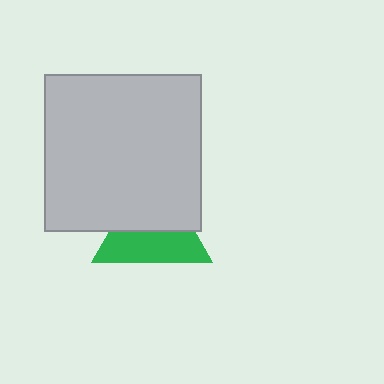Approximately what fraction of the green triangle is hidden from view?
Roughly 49% of the green triangle is hidden behind the light gray square.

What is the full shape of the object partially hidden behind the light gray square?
The partially hidden object is a green triangle.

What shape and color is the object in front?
The object in front is a light gray square.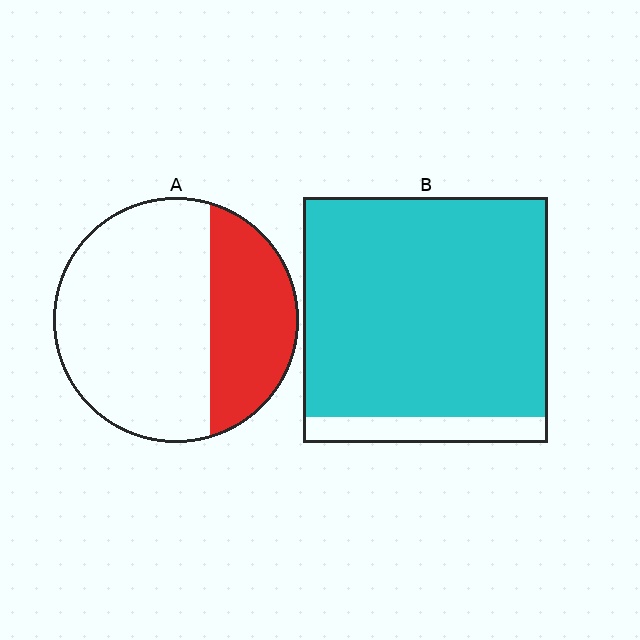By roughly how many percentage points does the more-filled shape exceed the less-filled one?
By roughly 55 percentage points (B over A).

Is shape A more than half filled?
No.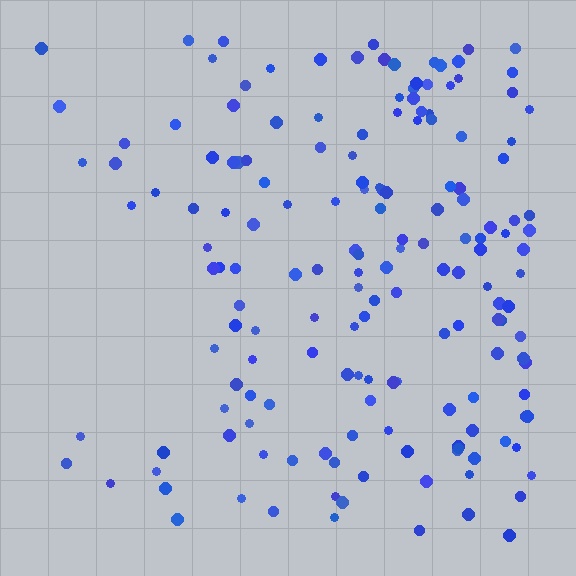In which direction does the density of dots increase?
From left to right, with the right side densest.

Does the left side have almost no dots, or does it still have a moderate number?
Still a moderate number, just noticeably fewer than the right.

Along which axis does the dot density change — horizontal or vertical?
Horizontal.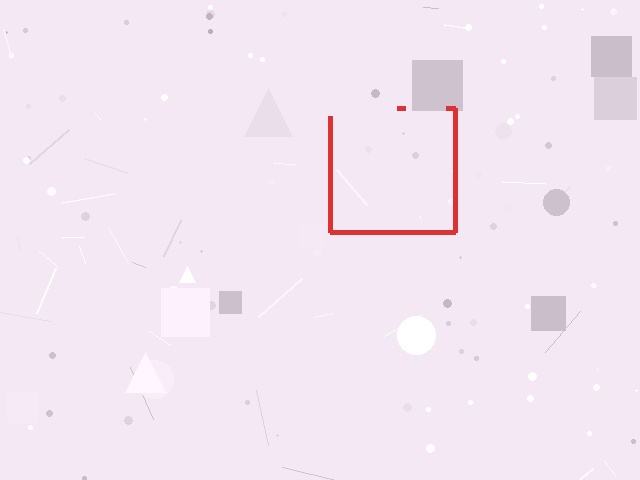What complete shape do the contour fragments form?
The contour fragments form a square.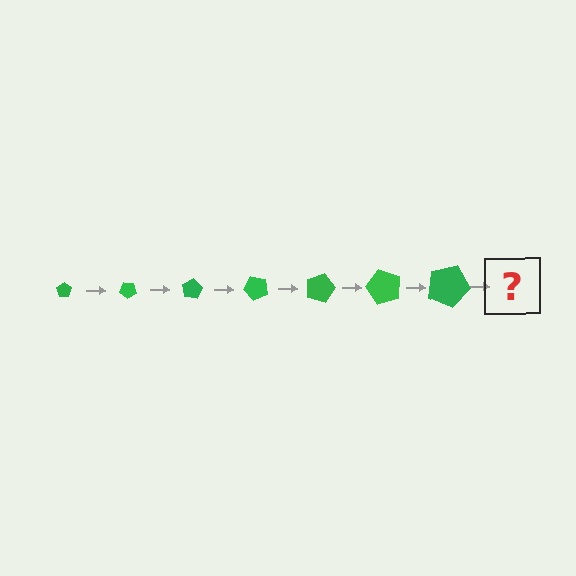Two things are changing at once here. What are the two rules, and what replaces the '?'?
The two rules are that the pentagon grows larger each step and it rotates 40 degrees each step. The '?' should be a pentagon, larger than the previous one and rotated 280 degrees from the start.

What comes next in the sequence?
The next element should be a pentagon, larger than the previous one and rotated 280 degrees from the start.